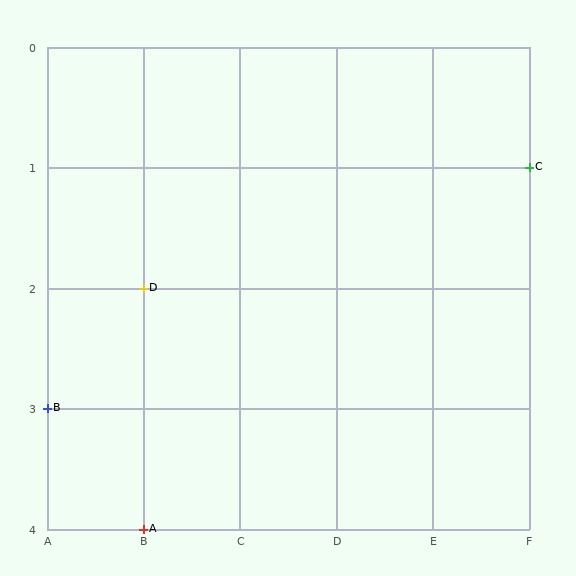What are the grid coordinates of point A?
Point A is at grid coordinates (B, 4).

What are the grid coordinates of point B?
Point B is at grid coordinates (A, 3).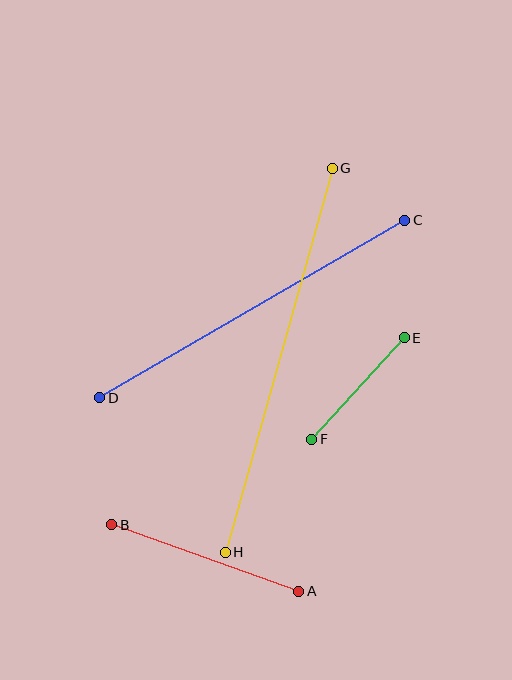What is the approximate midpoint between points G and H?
The midpoint is at approximately (279, 360) pixels.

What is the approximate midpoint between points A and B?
The midpoint is at approximately (205, 558) pixels.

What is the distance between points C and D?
The distance is approximately 353 pixels.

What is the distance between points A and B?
The distance is approximately 198 pixels.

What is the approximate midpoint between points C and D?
The midpoint is at approximately (252, 309) pixels.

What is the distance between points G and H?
The distance is approximately 399 pixels.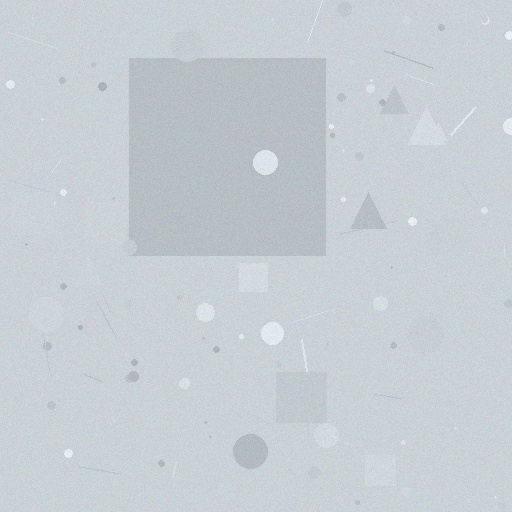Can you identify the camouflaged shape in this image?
The camouflaged shape is a square.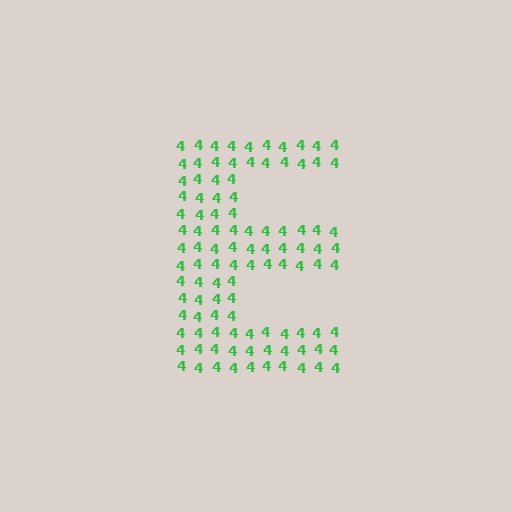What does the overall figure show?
The overall figure shows the letter E.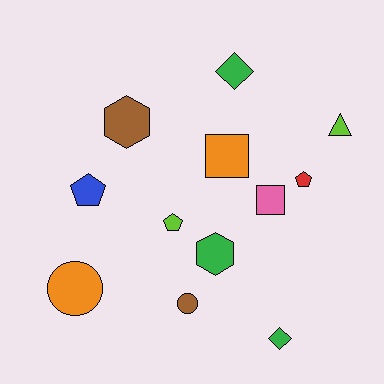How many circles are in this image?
There are 2 circles.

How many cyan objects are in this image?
There are no cyan objects.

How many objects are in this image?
There are 12 objects.